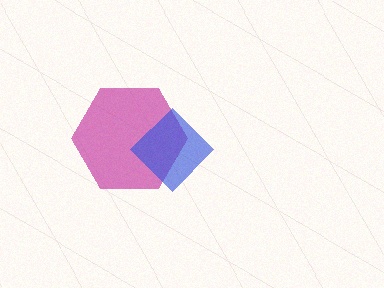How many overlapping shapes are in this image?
There are 2 overlapping shapes in the image.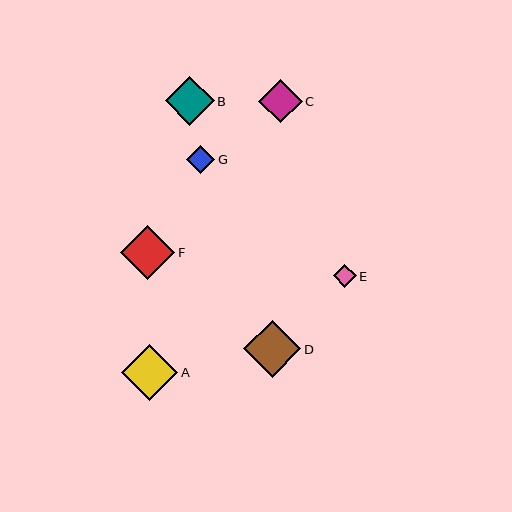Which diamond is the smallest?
Diamond E is the smallest with a size of approximately 23 pixels.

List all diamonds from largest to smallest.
From largest to smallest: D, A, F, B, C, G, E.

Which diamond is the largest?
Diamond D is the largest with a size of approximately 57 pixels.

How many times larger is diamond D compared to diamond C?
Diamond D is approximately 1.3 times the size of diamond C.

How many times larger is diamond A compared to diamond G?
Diamond A is approximately 2.0 times the size of diamond G.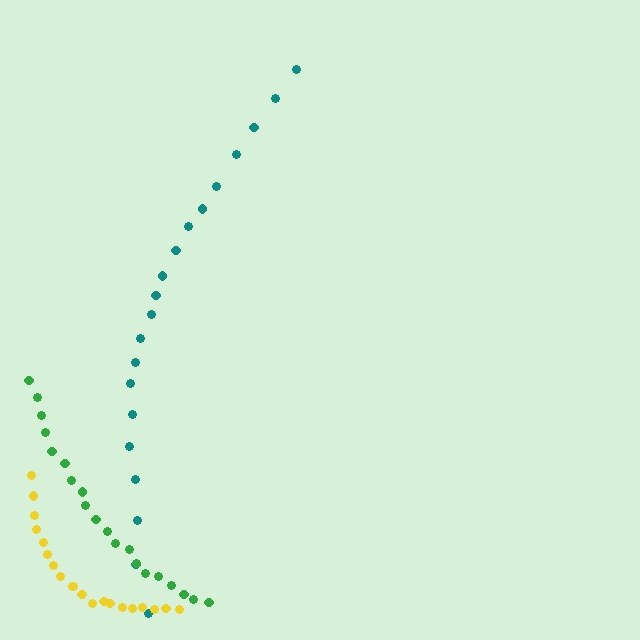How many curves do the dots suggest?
There are 3 distinct paths.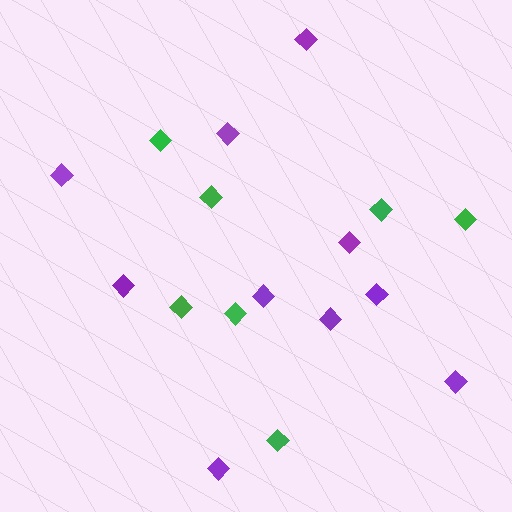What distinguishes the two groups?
There are 2 groups: one group of purple diamonds (10) and one group of green diamonds (7).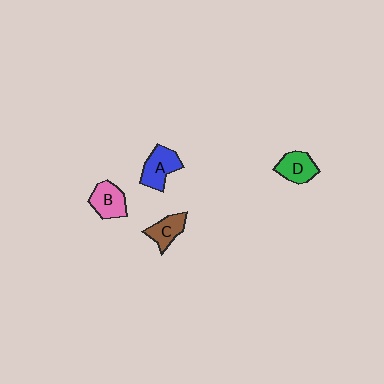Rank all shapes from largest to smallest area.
From largest to smallest: A (blue), B (pink), D (green), C (brown).